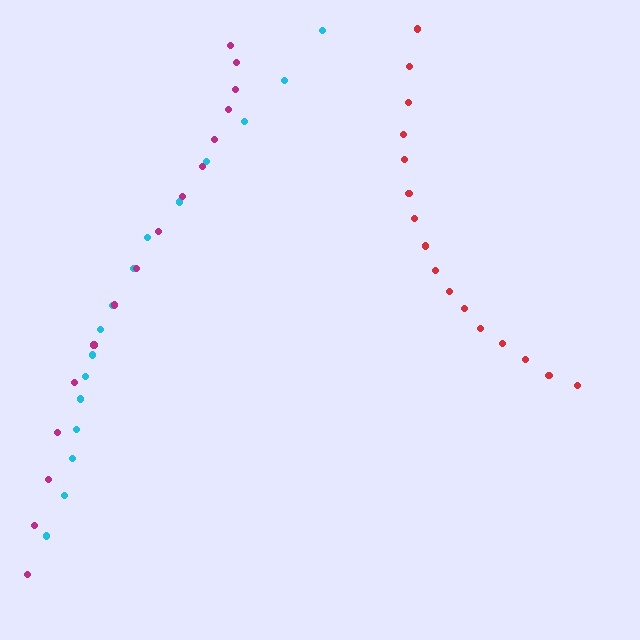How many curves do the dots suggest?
There are 3 distinct paths.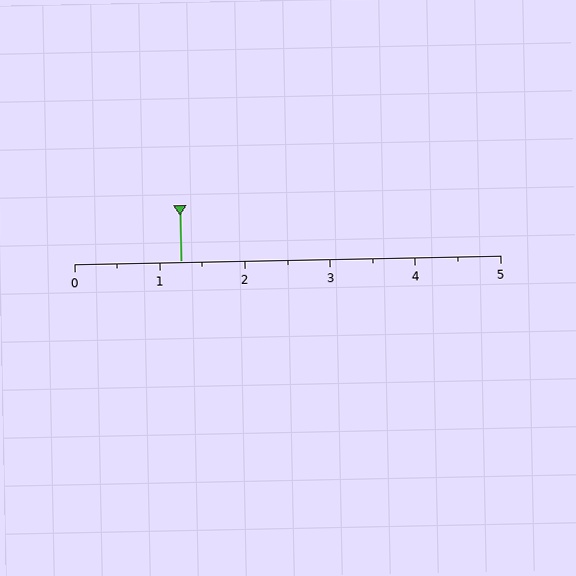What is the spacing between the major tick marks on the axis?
The major ticks are spaced 1 apart.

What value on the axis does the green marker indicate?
The marker indicates approximately 1.2.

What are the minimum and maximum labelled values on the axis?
The axis runs from 0 to 5.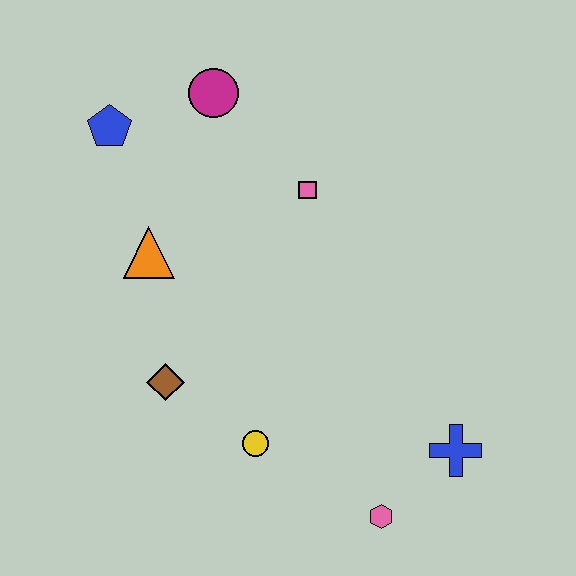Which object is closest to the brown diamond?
The yellow circle is closest to the brown diamond.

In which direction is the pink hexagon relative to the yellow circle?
The pink hexagon is to the right of the yellow circle.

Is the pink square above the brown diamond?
Yes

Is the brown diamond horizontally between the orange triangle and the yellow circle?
Yes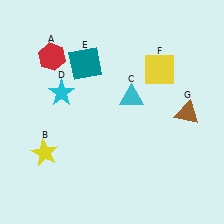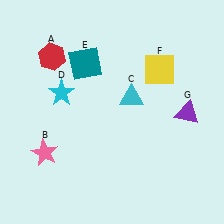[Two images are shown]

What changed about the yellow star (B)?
In Image 1, B is yellow. In Image 2, it changed to pink.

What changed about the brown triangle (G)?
In Image 1, G is brown. In Image 2, it changed to purple.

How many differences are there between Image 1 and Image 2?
There are 2 differences between the two images.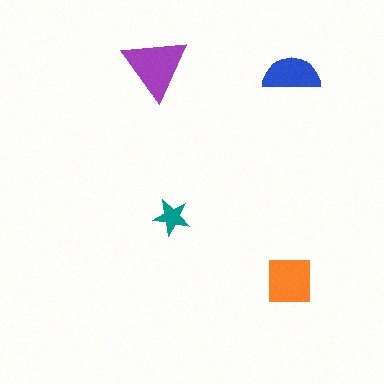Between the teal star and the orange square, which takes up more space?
The orange square.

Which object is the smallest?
The teal star.